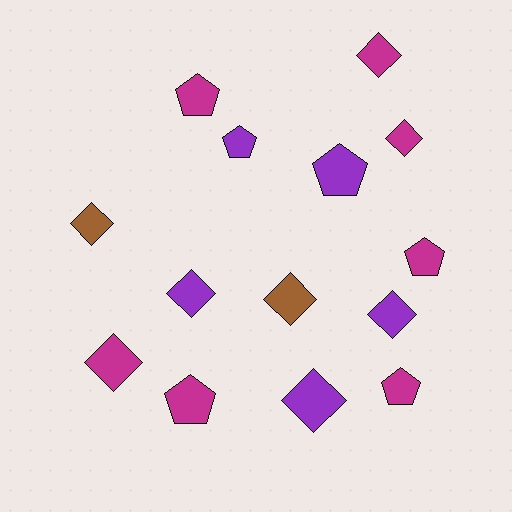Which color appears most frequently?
Magenta, with 7 objects.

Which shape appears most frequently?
Diamond, with 8 objects.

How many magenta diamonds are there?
There are 3 magenta diamonds.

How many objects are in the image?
There are 14 objects.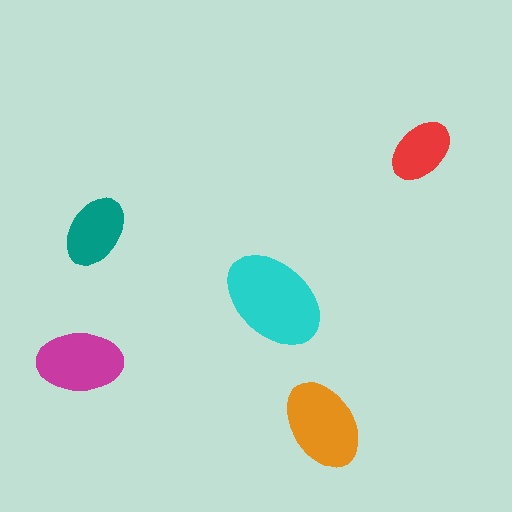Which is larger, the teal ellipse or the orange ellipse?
The orange one.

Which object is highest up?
The red ellipse is topmost.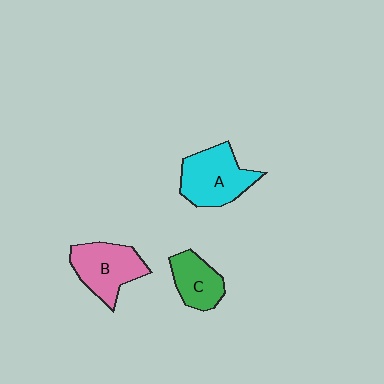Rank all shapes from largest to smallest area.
From largest to smallest: A (cyan), B (pink), C (green).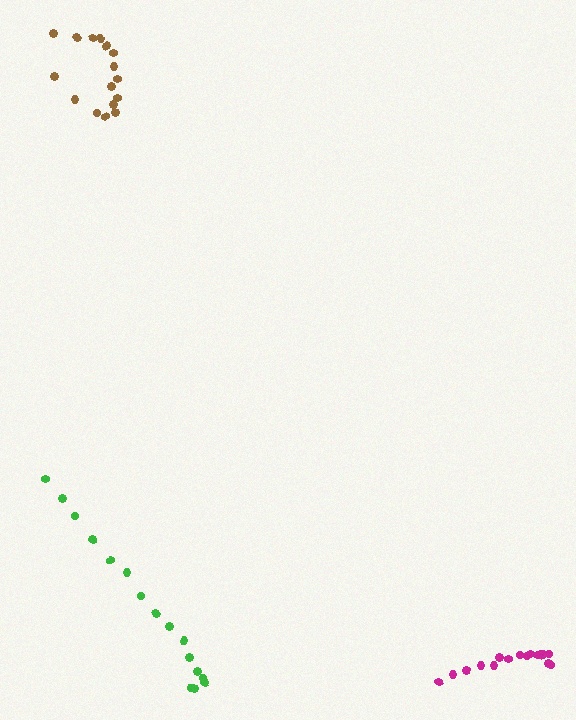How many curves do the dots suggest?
There are 3 distinct paths.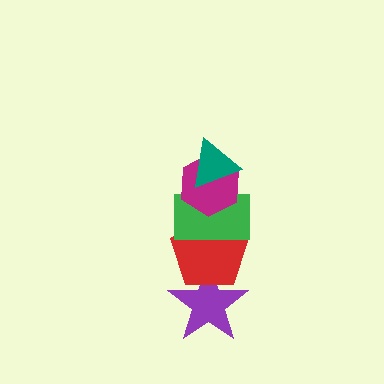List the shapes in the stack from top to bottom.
From top to bottom: the teal triangle, the magenta hexagon, the green rectangle, the red pentagon, the purple star.